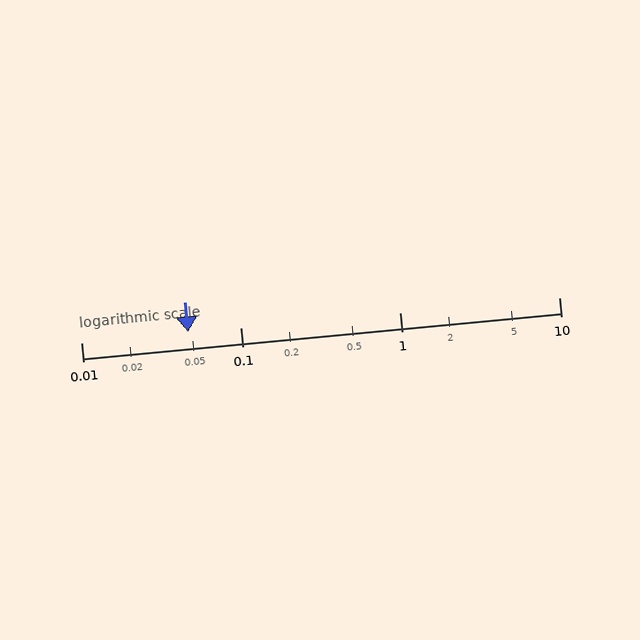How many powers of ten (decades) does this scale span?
The scale spans 3 decades, from 0.01 to 10.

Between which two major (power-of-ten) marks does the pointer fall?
The pointer is between 0.01 and 0.1.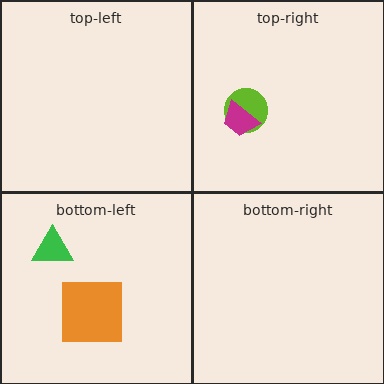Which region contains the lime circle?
The top-right region.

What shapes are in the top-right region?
The lime circle, the magenta trapezoid.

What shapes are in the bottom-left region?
The green triangle, the orange square.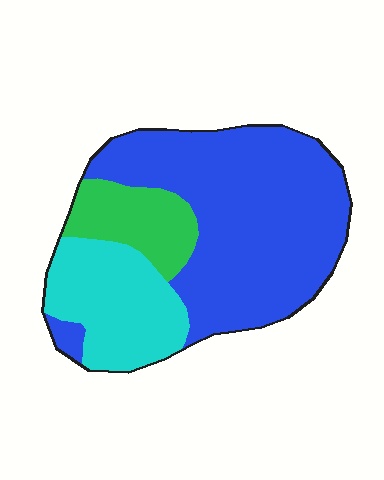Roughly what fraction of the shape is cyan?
Cyan covers around 25% of the shape.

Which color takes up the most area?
Blue, at roughly 60%.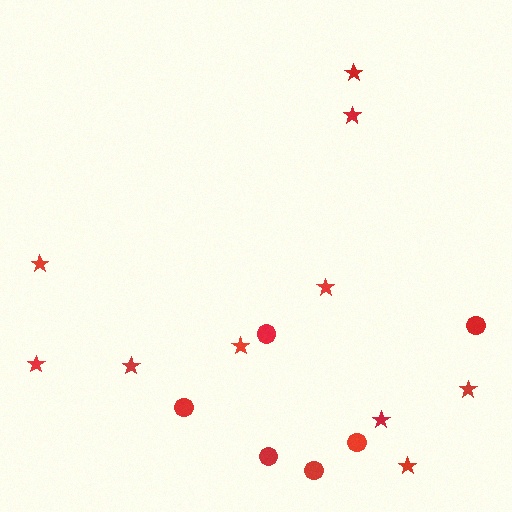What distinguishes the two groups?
There are 2 groups: one group of circles (6) and one group of stars (10).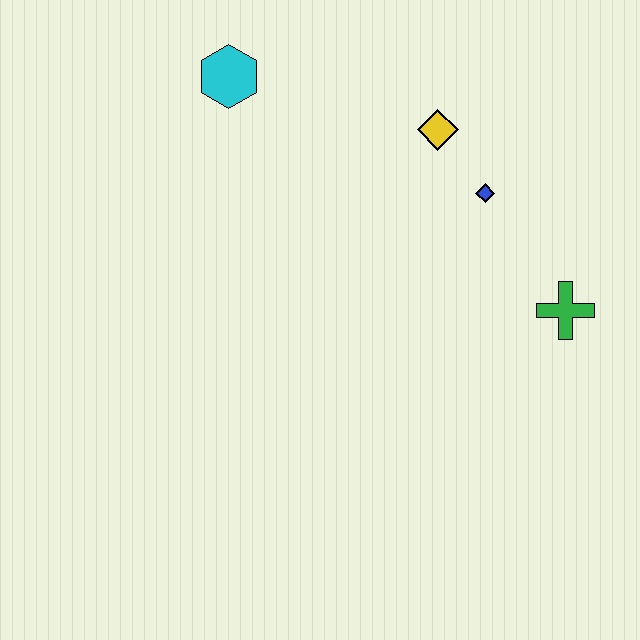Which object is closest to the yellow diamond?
The blue diamond is closest to the yellow diamond.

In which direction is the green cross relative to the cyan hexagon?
The green cross is to the right of the cyan hexagon.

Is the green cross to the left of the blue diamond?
No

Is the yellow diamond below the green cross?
No